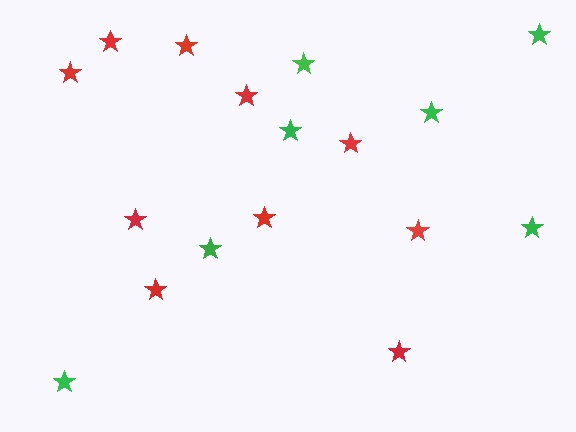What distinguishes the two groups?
There are 2 groups: one group of red stars (10) and one group of green stars (7).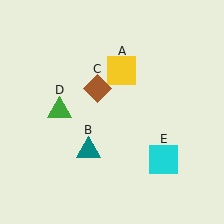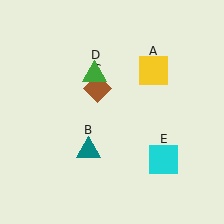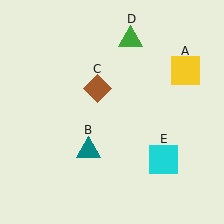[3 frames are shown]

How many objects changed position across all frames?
2 objects changed position: yellow square (object A), green triangle (object D).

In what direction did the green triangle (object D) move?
The green triangle (object D) moved up and to the right.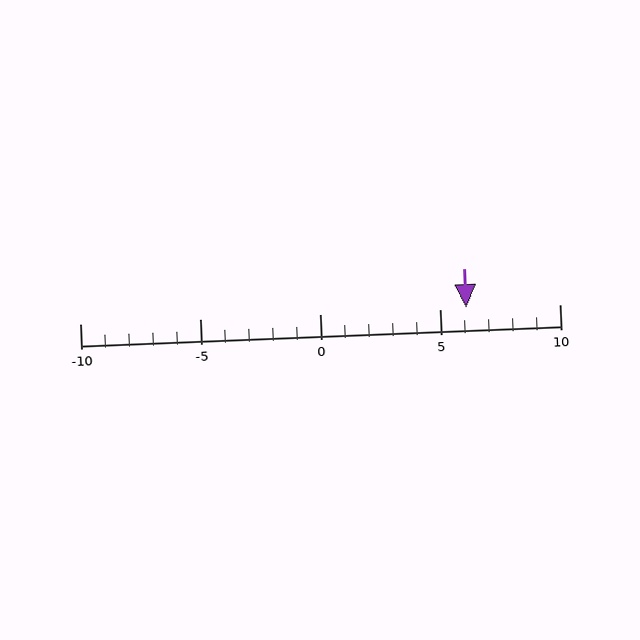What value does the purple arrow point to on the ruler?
The purple arrow points to approximately 6.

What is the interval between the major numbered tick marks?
The major tick marks are spaced 5 units apart.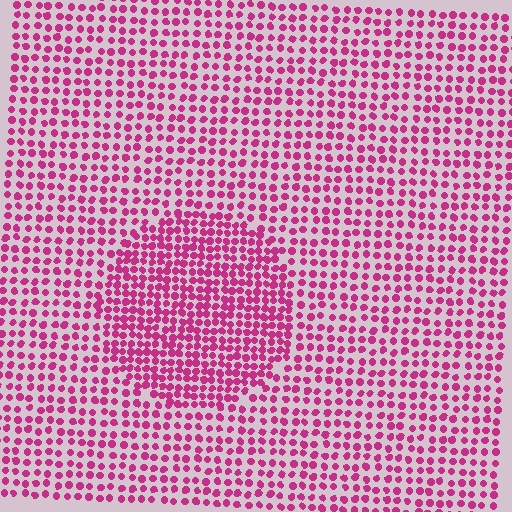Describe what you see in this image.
The image contains small magenta elements arranged at two different densities. A circle-shaped region is visible where the elements are more densely packed than the surrounding area.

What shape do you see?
I see a circle.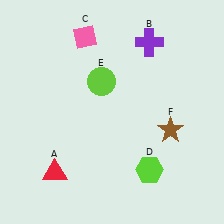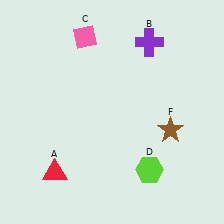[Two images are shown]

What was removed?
The lime circle (E) was removed in Image 2.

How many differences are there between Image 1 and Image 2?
There is 1 difference between the two images.